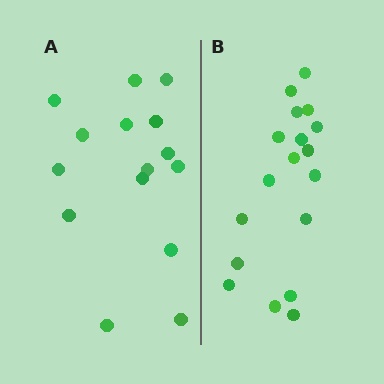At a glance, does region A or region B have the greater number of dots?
Region B (the right region) has more dots.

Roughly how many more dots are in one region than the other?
Region B has just a few more — roughly 2 or 3 more dots than region A.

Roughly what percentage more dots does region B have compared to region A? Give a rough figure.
About 20% more.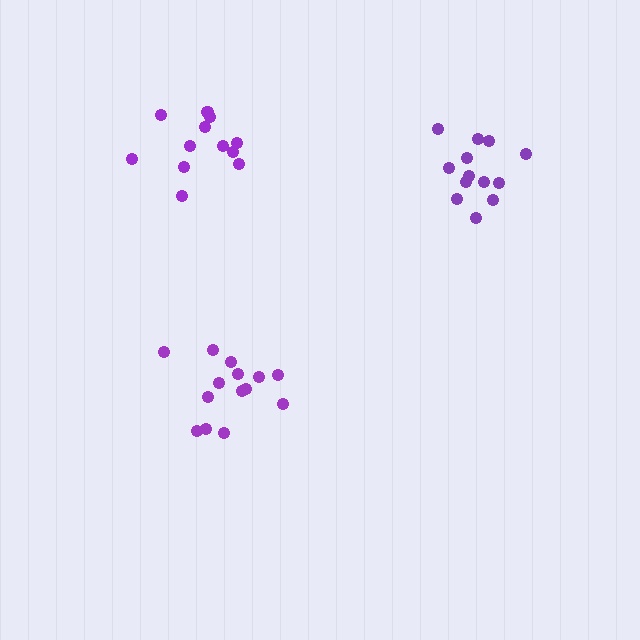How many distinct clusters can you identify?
There are 3 distinct clusters.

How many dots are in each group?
Group 1: 13 dots, Group 2: 12 dots, Group 3: 14 dots (39 total).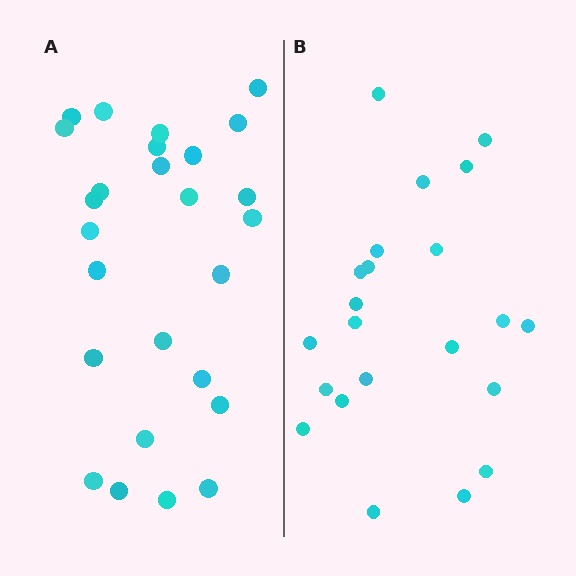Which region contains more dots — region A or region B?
Region A (the left region) has more dots.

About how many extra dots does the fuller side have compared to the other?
Region A has about 4 more dots than region B.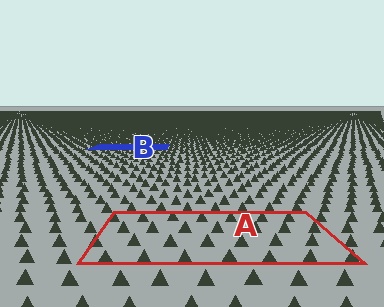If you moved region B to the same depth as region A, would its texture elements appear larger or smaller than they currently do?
They would appear larger. At a closer depth, the same texture elements are projected at a bigger on-screen size.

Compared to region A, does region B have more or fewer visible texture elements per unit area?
Region B has more texture elements per unit area — they are packed more densely because it is farther away.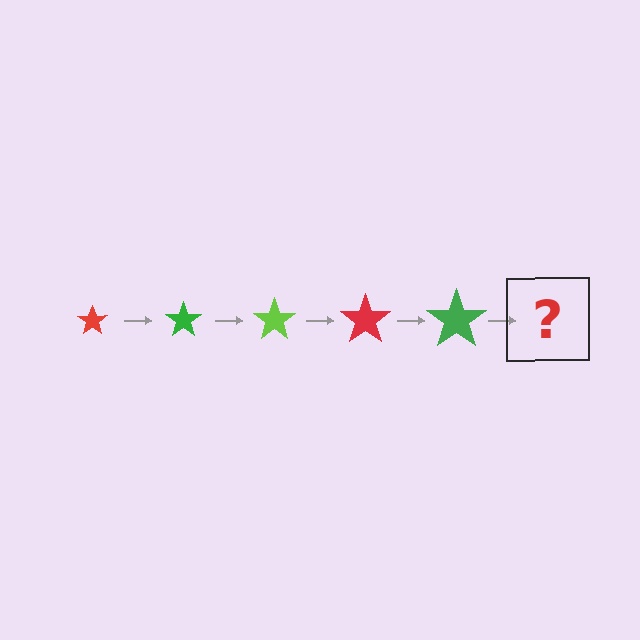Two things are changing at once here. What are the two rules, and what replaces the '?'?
The two rules are that the star grows larger each step and the color cycles through red, green, and lime. The '?' should be a lime star, larger than the previous one.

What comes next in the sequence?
The next element should be a lime star, larger than the previous one.